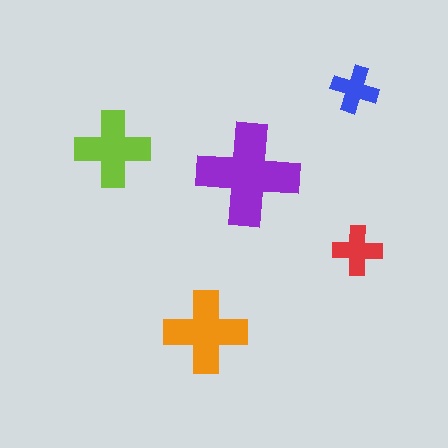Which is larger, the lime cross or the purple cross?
The purple one.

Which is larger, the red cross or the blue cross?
The red one.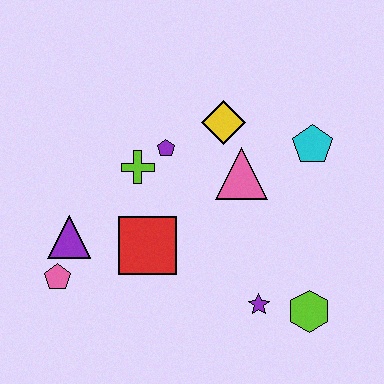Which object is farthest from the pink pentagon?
The cyan pentagon is farthest from the pink pentagon.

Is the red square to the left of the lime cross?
No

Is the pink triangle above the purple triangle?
Yes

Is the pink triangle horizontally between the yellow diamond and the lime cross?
No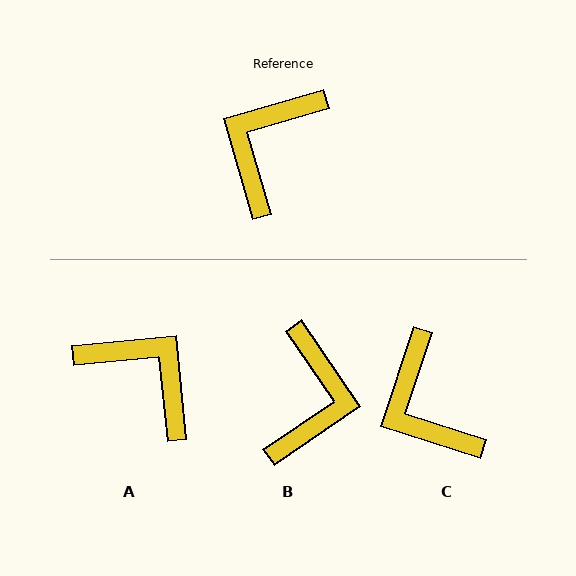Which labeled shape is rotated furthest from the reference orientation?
B, about 162 degrees away.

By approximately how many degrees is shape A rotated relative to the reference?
Approximately 100 degrees clockwise.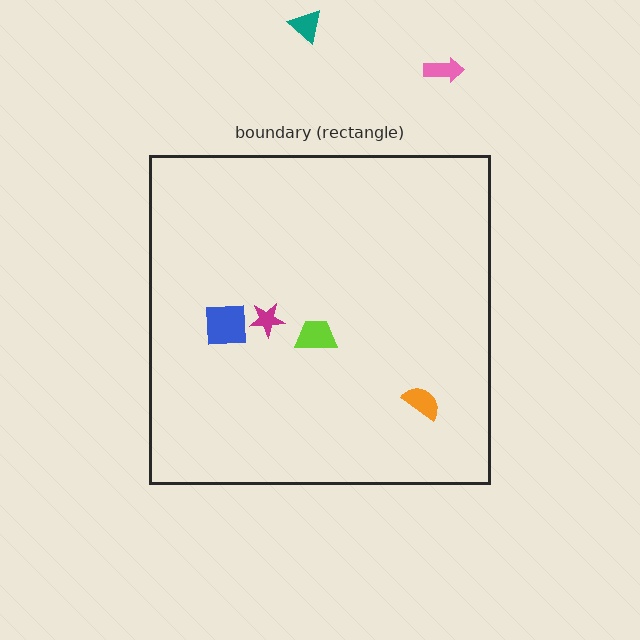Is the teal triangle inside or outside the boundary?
Outside.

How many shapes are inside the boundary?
4 inside, 2 outside.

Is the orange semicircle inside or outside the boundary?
Inside.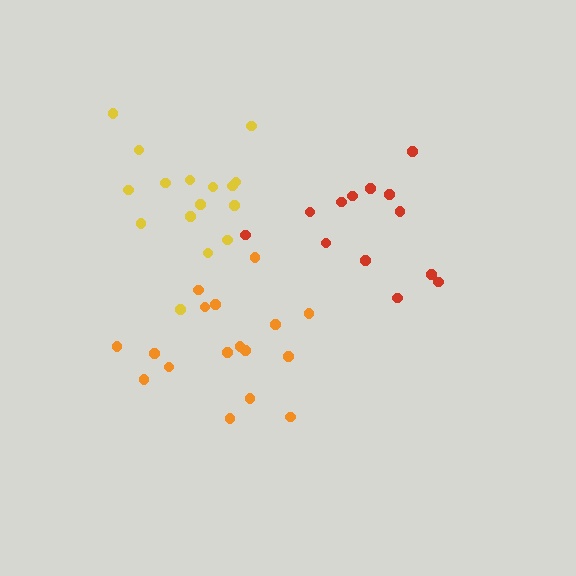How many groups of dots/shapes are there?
There are 3 groups.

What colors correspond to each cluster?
The clusters are colored: red, orange, yellow.